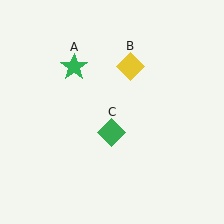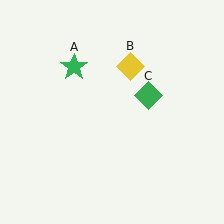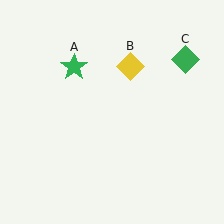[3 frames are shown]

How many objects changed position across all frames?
1 object changed position: green diamond (object C).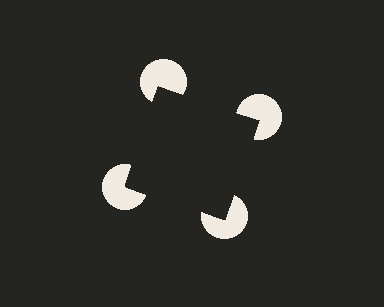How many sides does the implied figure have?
4 sides.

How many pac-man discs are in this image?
There are 4 — one at each vertex of the illusory square.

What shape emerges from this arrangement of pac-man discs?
An illusory square — its edges are inferred from the aligned wedge cuts in the pac-man discs, not physically drawn.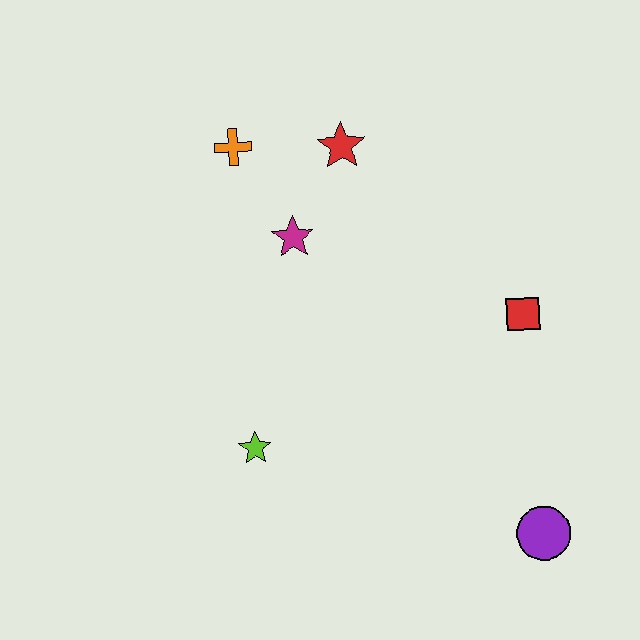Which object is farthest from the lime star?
The red star is farthest from the lime star.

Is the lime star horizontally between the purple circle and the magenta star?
No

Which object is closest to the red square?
The purple circle is closest to the red square.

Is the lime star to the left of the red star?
Yes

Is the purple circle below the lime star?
Yes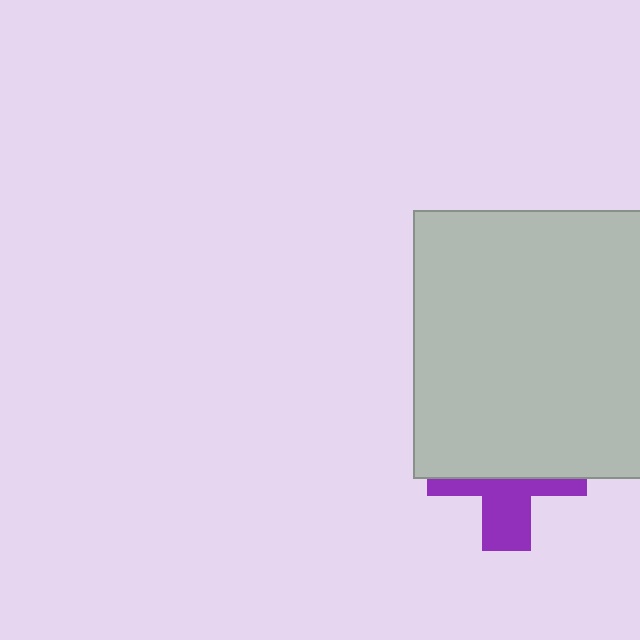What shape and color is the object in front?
The object in front is a light gray rectangle.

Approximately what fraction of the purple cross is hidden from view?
Roughly 60% of the purple cross is hidden behind the light gray rectangle.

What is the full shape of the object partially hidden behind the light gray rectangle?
The partially hidden object is a purple cross.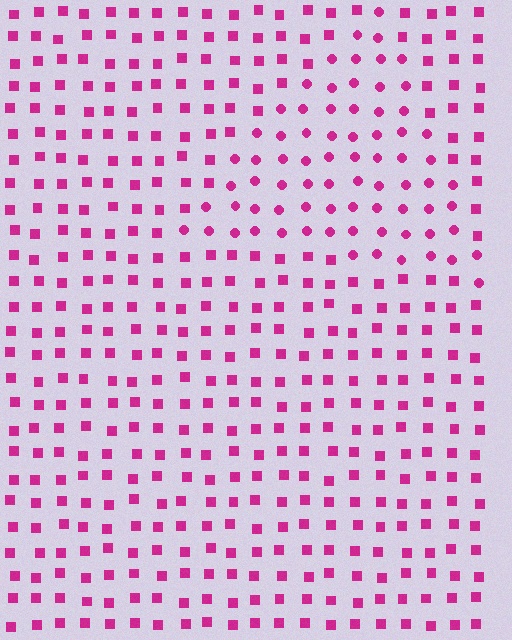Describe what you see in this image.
The image is filled with small magenta elements arranged in a uniform grid. A triangle-shaped region contains circles, while the surrounding area contains squares. The boundary is defined purely by the change in element shape.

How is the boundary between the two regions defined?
The boundary is defined by a change in element shape: circles inside vs. squares outside. All elements share the same color and spacing.